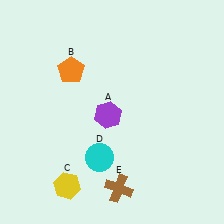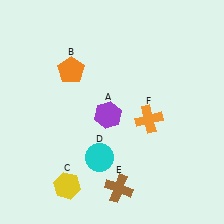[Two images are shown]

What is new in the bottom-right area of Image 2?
An orange cross (F) was added in the bottom-right area of Image 2.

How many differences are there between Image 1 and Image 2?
There is 1 difference between the two images.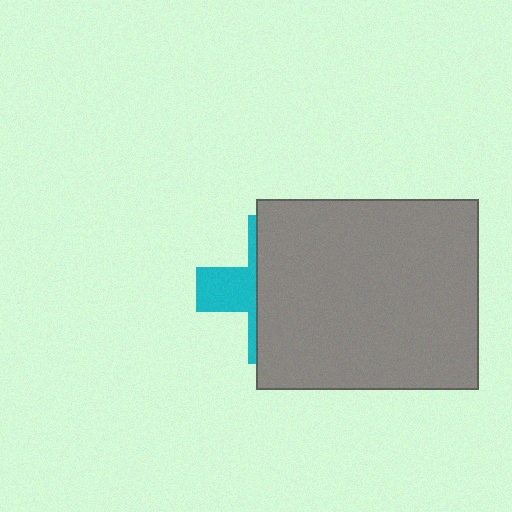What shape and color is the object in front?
The object in front is a gray rectangle.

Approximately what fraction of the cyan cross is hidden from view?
Roughly 70% of the cyan cross is hidden behind the gray rectangle.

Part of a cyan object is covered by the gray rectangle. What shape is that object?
It is a cross.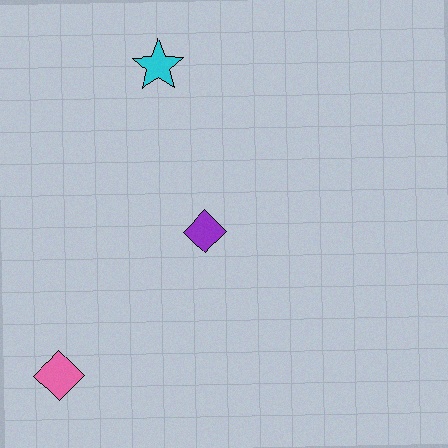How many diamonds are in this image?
There are 2 diamonds.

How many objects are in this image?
There are 3 objects.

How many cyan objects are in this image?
There is 1 cyan object.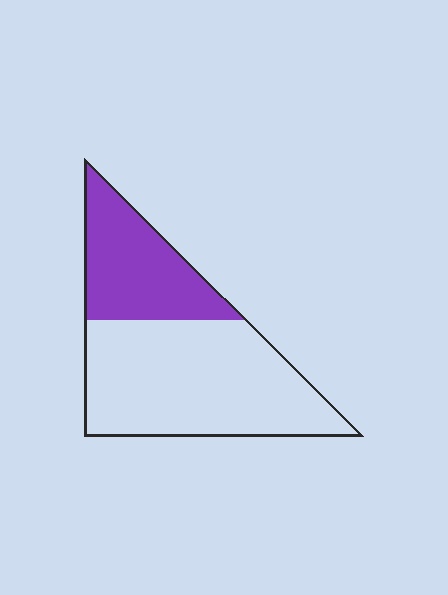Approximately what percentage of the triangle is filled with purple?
Approximately 35%.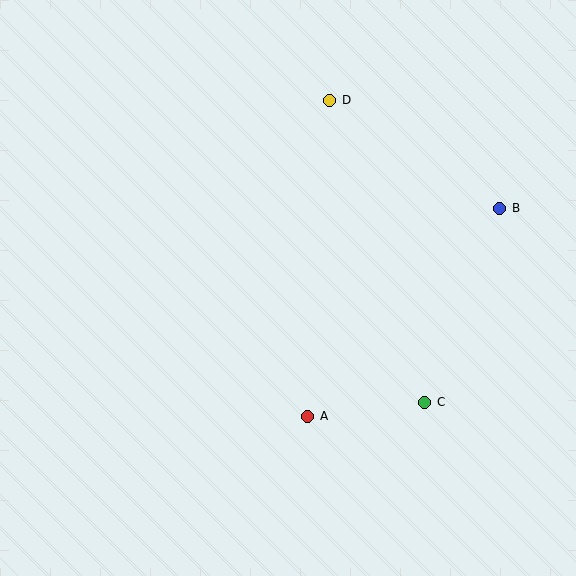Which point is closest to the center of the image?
Point A at (308, 417) is closest to the center.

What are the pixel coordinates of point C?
Point C is at (425, 402).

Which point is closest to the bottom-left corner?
Point A is closest to the bottom-left corner.